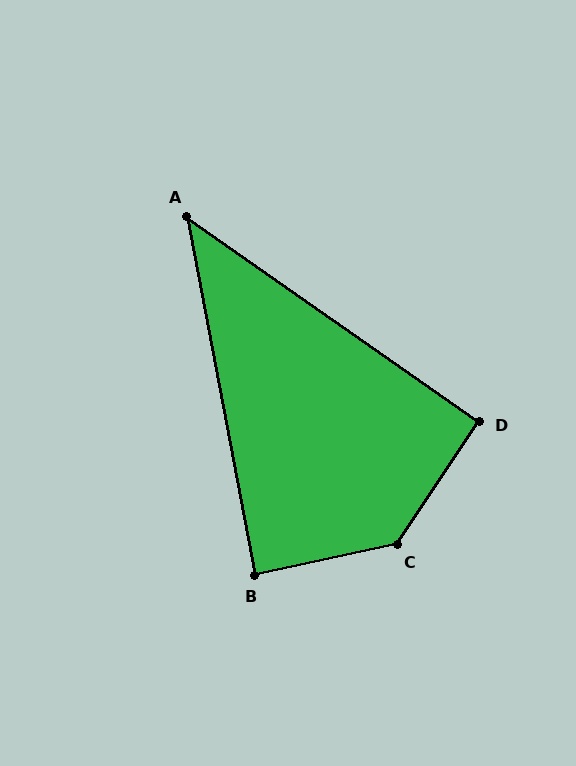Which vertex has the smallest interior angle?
A, at approximately 44 degrees.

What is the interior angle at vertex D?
Approximately 91 degrees (approximately right).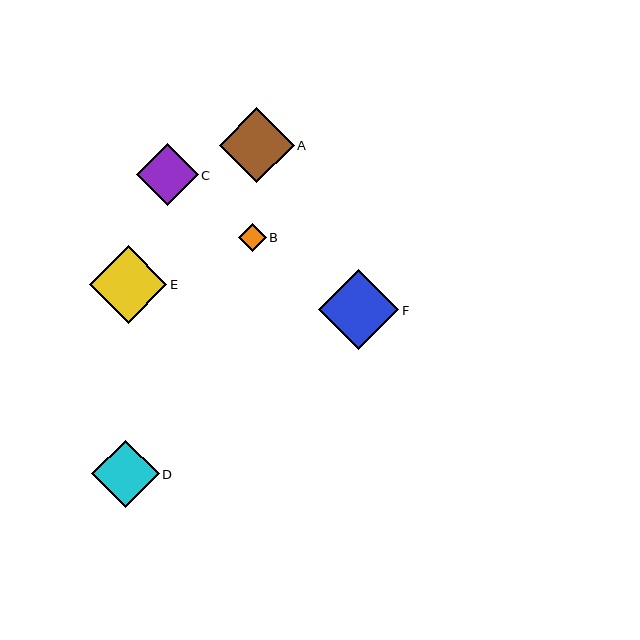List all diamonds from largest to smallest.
From largest to smallest: F, E, A, D, C, B.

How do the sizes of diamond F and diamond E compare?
Diamond F and diamond E are approximately the same size.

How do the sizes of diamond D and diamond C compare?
Diamond D and diamond C are approximately the same size.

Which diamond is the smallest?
Diamond B is the smallest with a size of approximately 28 pixels.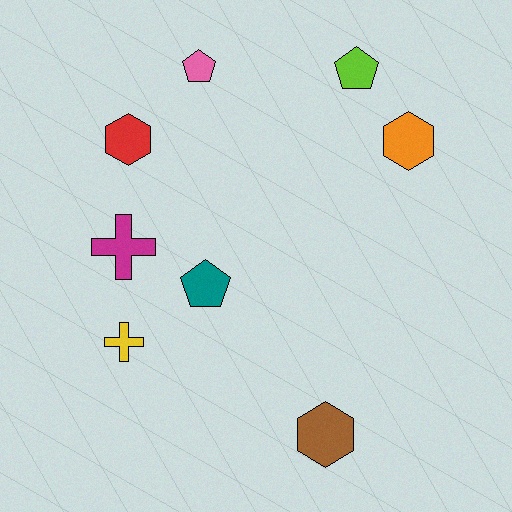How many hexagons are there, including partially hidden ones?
There are 3 hexagons.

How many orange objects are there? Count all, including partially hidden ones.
There is 1 orange object.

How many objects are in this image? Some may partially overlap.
There are 8 objects.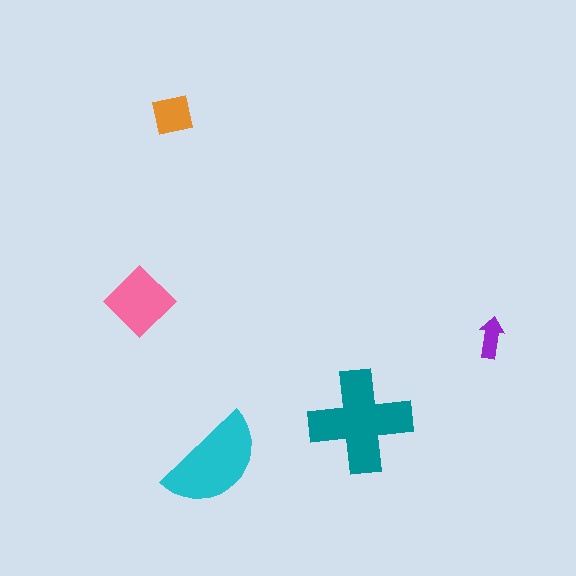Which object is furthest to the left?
The pink diamond is leftmost.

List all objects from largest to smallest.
The teal cross, the cyan semicircle, the pink diamond, the orange square, the purple arrow.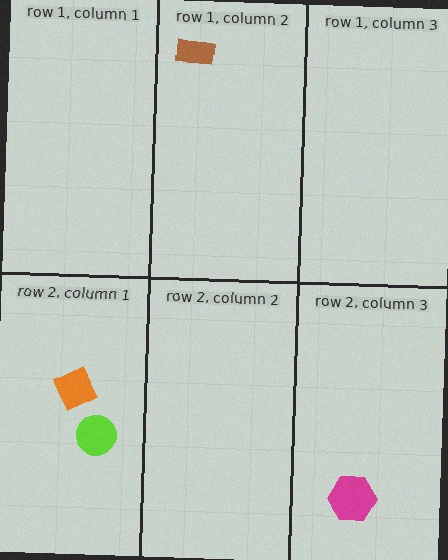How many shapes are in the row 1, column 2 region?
1.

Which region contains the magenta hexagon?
The row 2, column 3 region.